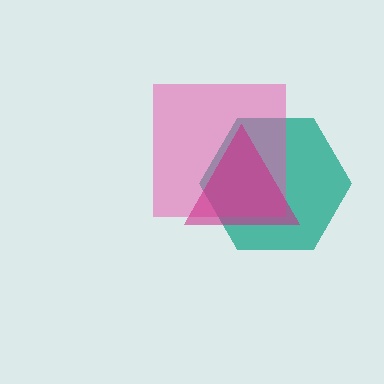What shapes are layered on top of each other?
The layered shapes are: a teal hexagon, a pink square, a magenta triangle.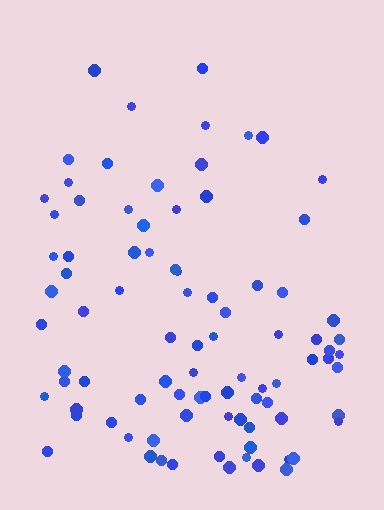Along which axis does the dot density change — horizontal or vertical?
Vertical.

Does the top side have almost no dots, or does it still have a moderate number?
Still a moderate number, just noticeably fewer than the bottom.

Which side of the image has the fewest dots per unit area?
The top.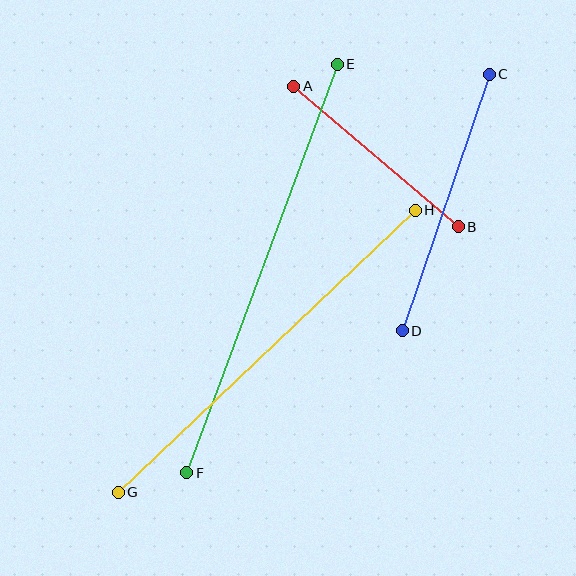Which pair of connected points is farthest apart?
Points E and F are farthest apart.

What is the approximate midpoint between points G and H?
The midpoint is at approximately (267, 351) pixels.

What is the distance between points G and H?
The distance is approximately 409 pixels.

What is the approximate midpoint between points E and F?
The midpoint is at approximately (262, 269) pixels.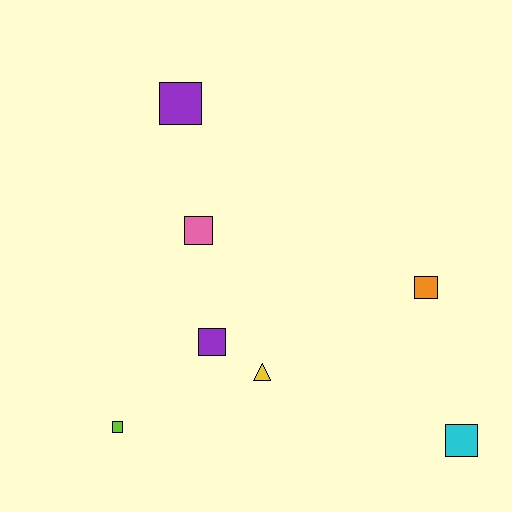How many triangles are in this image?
There is 1 triangle.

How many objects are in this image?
There are 7 objects.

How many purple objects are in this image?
There are 2 purple objects.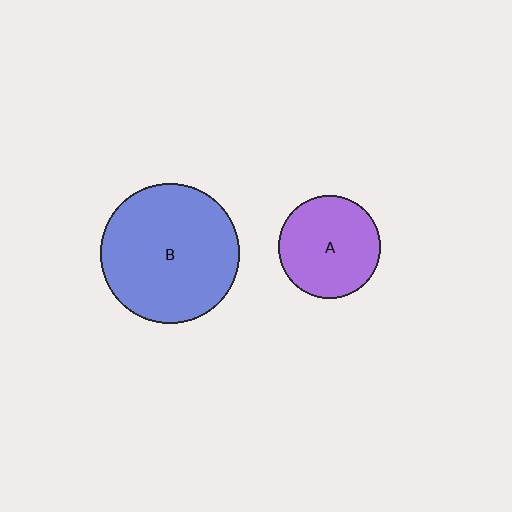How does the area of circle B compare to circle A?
Approximately 1.8 times.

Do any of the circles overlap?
No, none of the circles overlap.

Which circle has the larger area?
Circle B (blue).